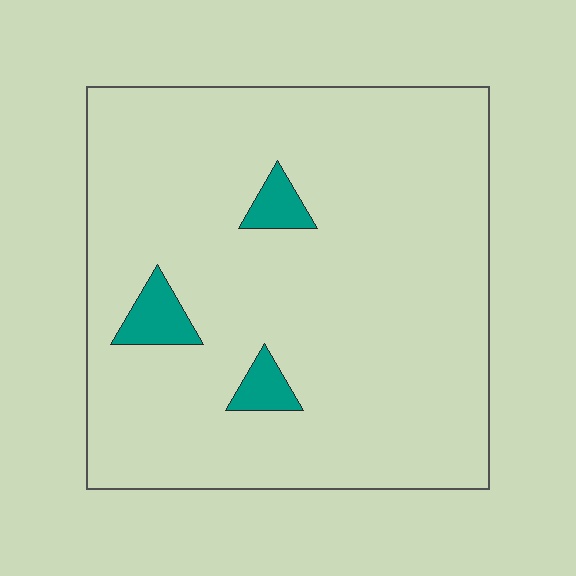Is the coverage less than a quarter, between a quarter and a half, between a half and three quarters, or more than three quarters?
Less than a quarter.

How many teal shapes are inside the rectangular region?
3.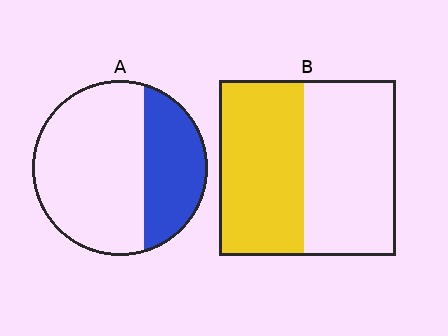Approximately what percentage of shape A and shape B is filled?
A is approximately 35% and B is approximately 50%.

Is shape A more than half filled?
No.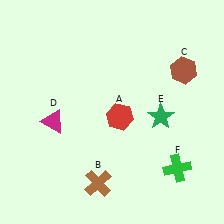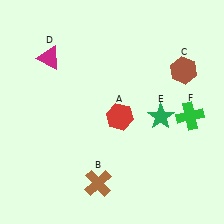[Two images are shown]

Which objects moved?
The objects that moved are: the magenta triangle (D), the green cross (F).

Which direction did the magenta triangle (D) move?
The magenta triangle (D) moved up.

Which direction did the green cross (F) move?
The green cross (F) moved up.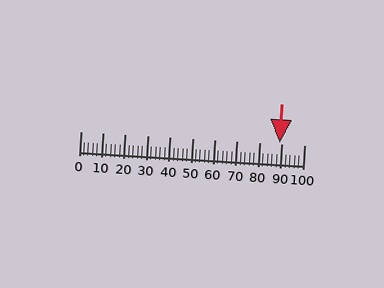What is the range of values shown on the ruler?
The ruler shows values from 0 to 100.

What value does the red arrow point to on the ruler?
The red arrow points to approximately 89.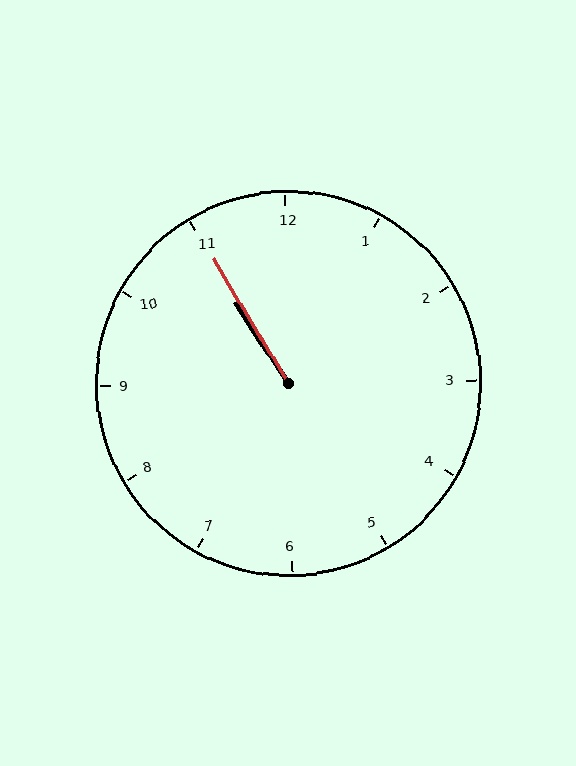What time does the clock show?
10:55.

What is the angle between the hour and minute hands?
Approximately 2 degrees.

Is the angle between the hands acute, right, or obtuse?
It is acute.